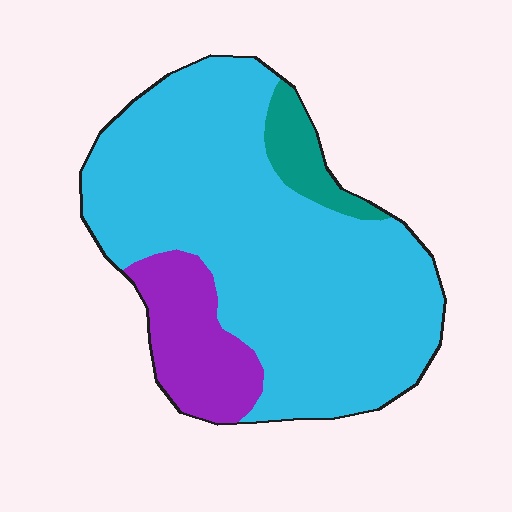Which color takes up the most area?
Cyan, at roughly 75%.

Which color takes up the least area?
Teal, at roughly 5%.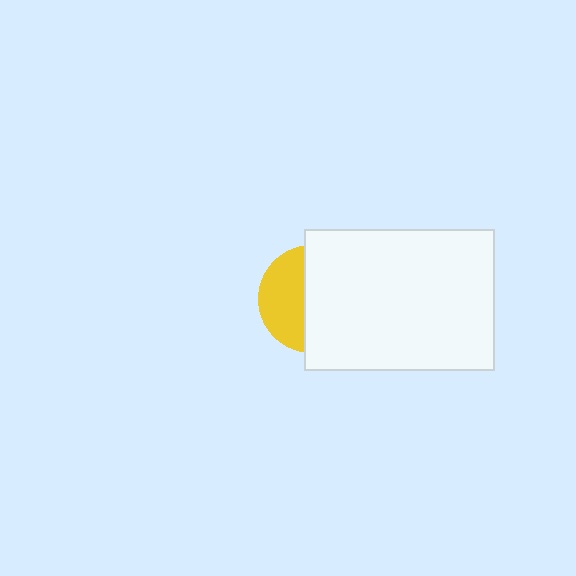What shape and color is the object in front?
The object in front is a white rectangle.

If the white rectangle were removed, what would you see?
You would see the complete yellow circle.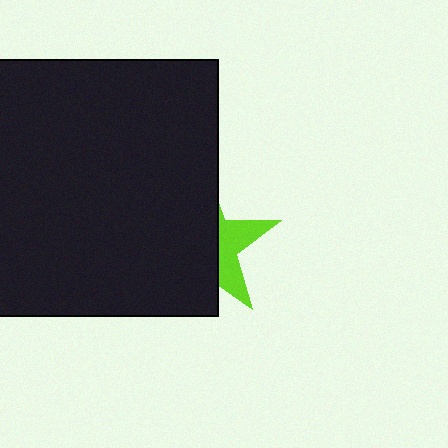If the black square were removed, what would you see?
You would see the complete lime star.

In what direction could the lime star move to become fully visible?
The lime star could move right. That would shift it out from behind the black square entirely.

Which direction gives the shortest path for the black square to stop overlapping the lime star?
Moving left gives the shortest separation.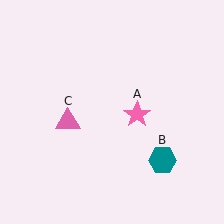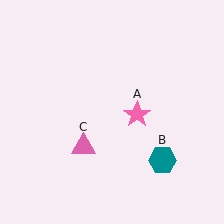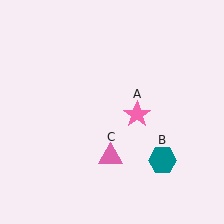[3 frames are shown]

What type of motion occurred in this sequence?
The pink triangle (object C) rotated counterclockwise around the center of the scene.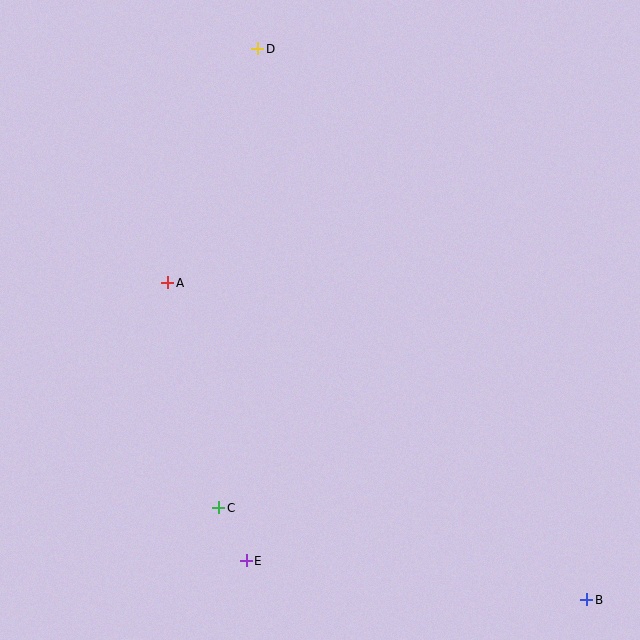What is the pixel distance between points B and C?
The distance between B and C is 379 pixels.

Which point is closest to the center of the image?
Point A at (168, 283) is closest to the center.